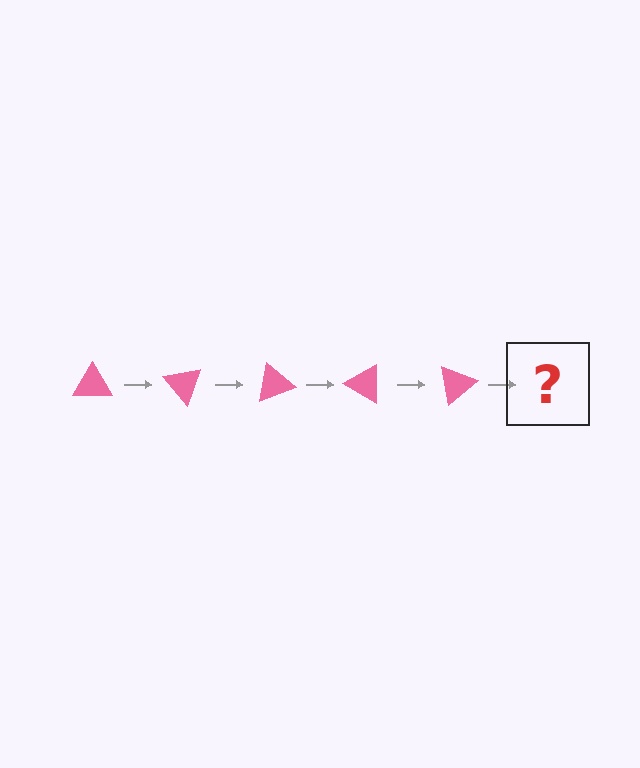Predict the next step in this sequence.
The next step is a pink triangle rotated 250 degrees.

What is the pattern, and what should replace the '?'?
The pattern is that the triangle rotates 50 degrees each step. The '?' should be a pink triangle rotated 250 degrees.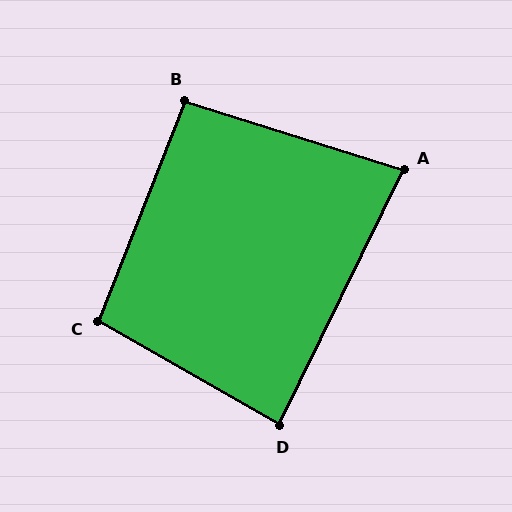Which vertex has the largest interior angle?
C, at approximately 98 degrees.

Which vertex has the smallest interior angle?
A, at approximately 82 degrees.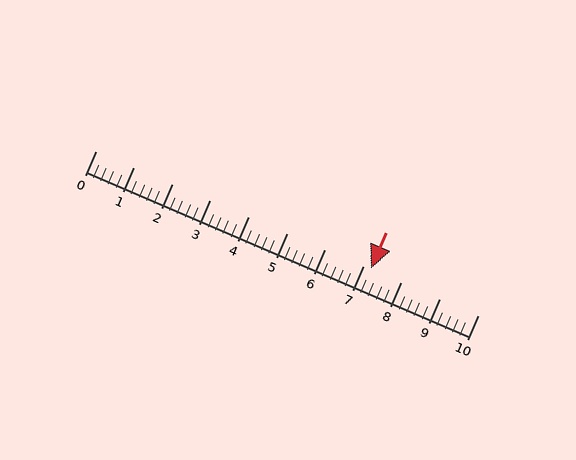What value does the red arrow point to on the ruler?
The red arrow points to approximately 7.2.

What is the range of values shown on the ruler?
The ruler shows values from 0 to 10.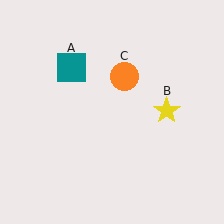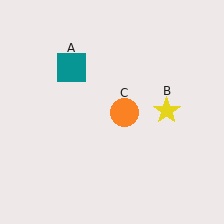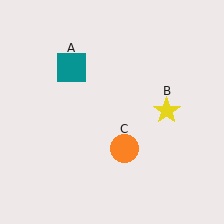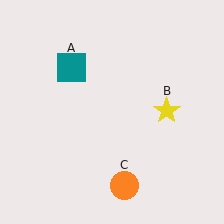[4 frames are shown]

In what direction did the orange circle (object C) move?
The orange circle (object C) moved down.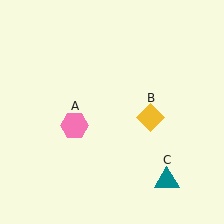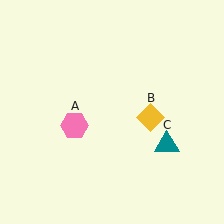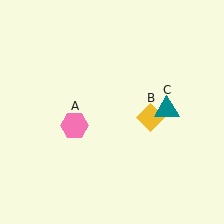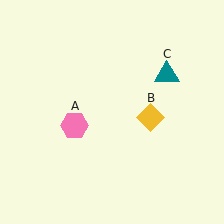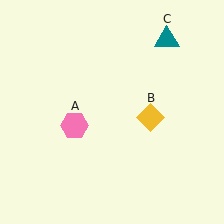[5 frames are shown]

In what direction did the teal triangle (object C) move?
The teal triangle (object C) moved up.